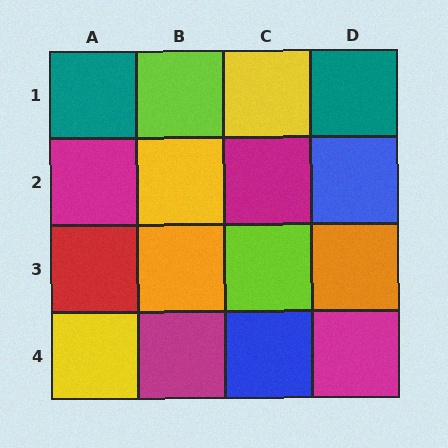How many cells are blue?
2 cells are blue.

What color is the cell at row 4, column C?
Blue.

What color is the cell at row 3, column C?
Lime.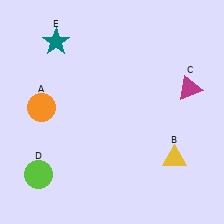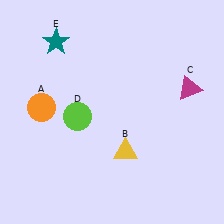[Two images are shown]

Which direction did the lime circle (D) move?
The lime circle (D) moved up.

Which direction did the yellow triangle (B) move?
The yellow triangle (B) moved left.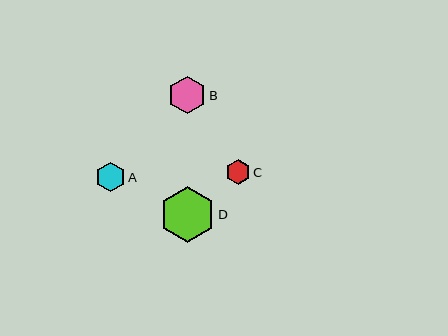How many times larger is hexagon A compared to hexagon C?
Hexagon A is approximately 1.2 times the size of hexagon C.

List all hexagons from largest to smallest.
From largest to smallest: D, B, A, C.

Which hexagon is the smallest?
Hexagon C is the smallest with a size of approximately 24 pixels.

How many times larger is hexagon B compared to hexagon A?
Hexagon B is approximately 1.3 times the size of hexagon A.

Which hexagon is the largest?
Hexagon D is the largest with a size of approximately 56 pixels.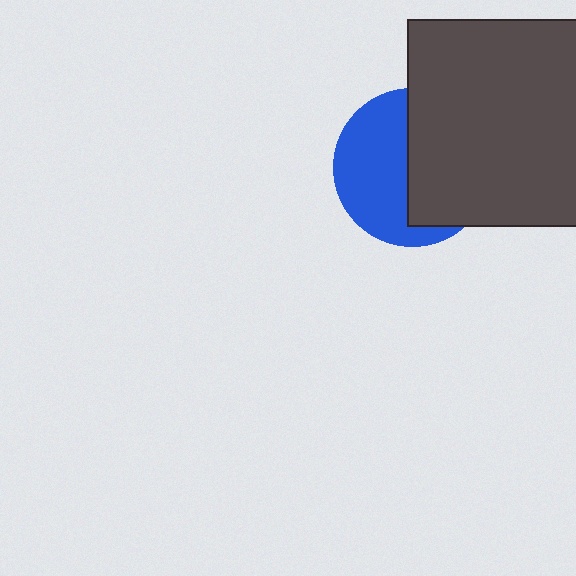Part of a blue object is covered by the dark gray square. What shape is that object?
It is a circle.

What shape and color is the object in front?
The object in front is a dark gray square.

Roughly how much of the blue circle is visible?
About half of it is visible (roughly 50%).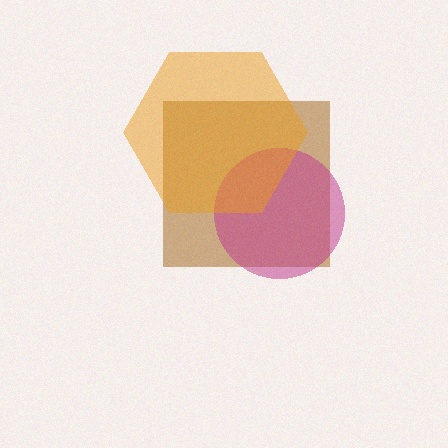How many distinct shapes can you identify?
There are 3 distinct shapes: a brown square, a magenta circle, an orange hexagon.